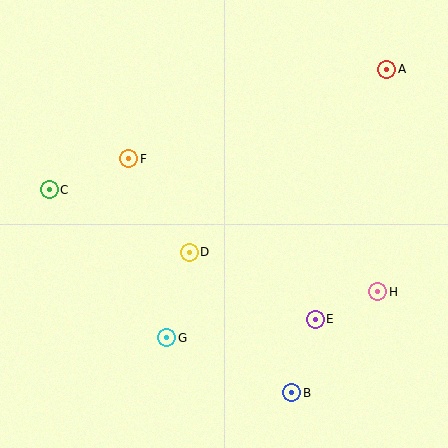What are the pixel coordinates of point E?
Point E is at (315, 319).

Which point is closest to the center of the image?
Point D at (189, 252) is closest to the center.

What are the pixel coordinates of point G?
Point G is at (167, 338).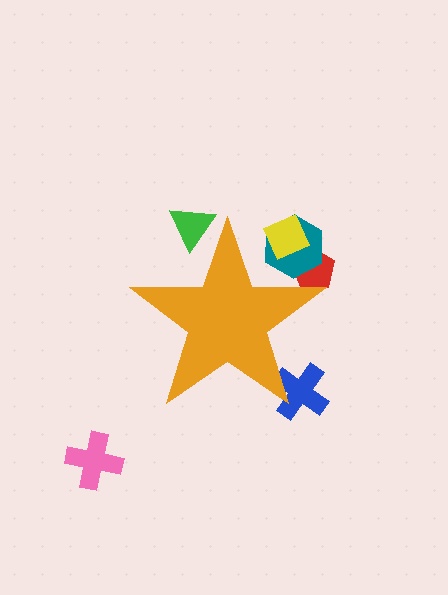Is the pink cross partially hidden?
No, the pink cross is fully visible.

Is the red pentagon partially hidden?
Yes, the red pentagon is partially hidden behind the orange star.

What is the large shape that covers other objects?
An orange star.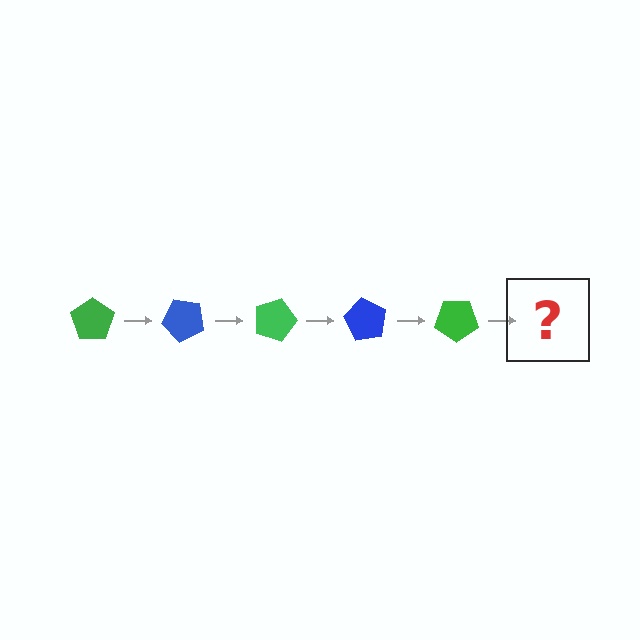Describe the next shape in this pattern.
It should be a blue pentagon, rotated 225 degrees from the start.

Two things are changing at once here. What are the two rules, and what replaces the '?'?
The two rules are that it rotates 45 degrees each step and the color cycles through green and blue. The '?' should be a blue pentagon, rotated 225 degrees from the start.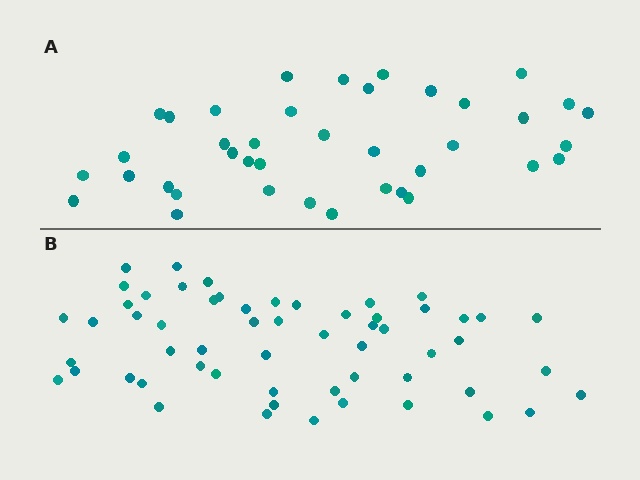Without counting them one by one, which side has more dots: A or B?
Region B (the bottom region) has more dots.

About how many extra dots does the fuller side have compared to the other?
Region B has approximately 20 more dots than region A.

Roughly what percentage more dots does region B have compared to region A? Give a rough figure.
About 45% more.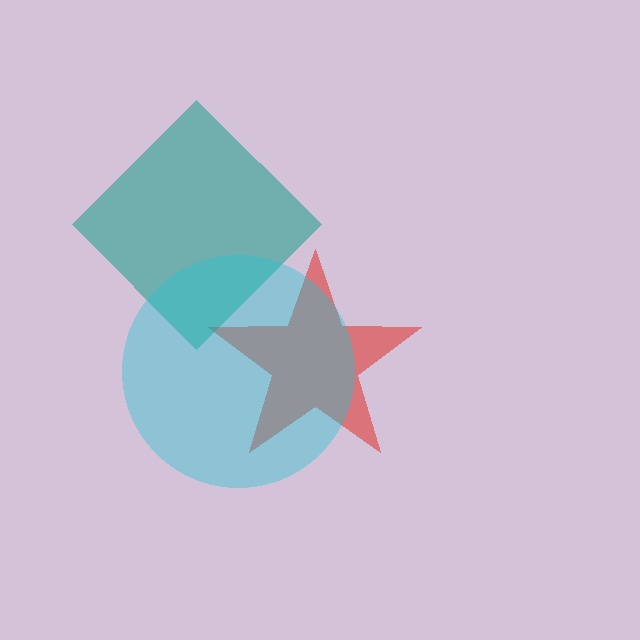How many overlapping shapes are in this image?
There are 3 overlapping shapes in the image.